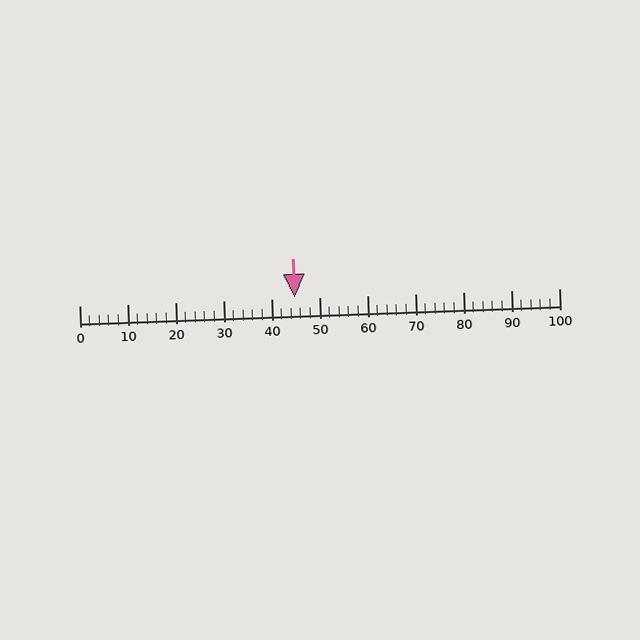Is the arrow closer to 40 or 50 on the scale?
The arrow is closer to 40.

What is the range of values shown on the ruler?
The ruler shows values from 0 to 100.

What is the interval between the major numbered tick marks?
The major tick marks are spaced 10 units apart.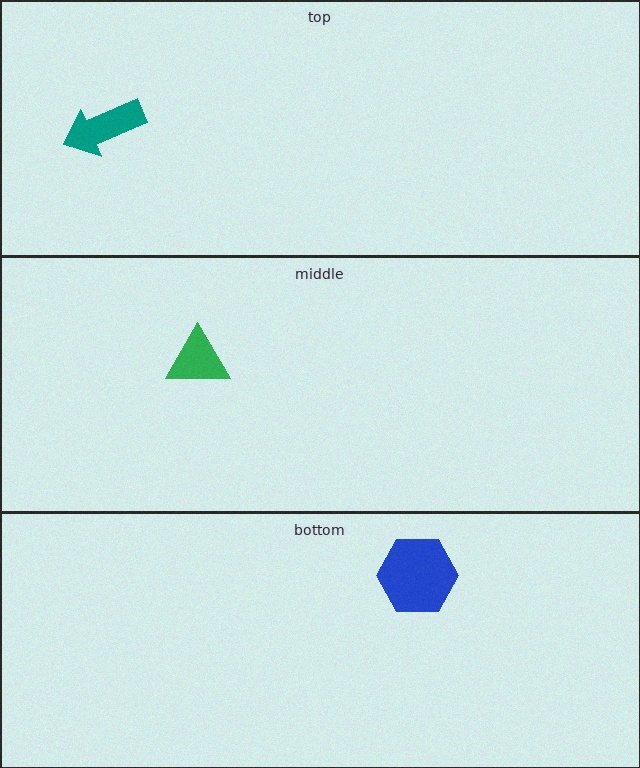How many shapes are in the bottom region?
1.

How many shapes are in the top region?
1.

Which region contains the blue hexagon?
The bottom region.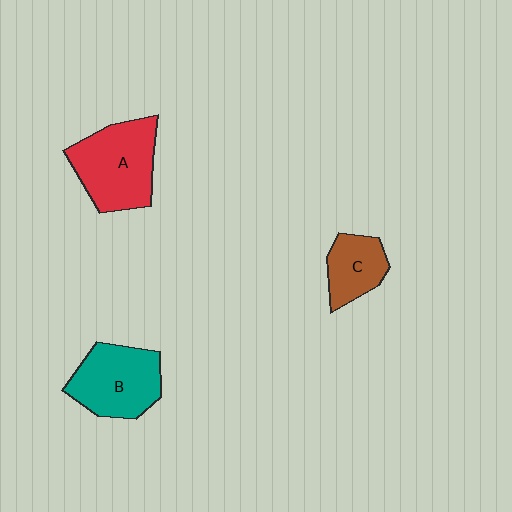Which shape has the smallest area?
Shape C (brown).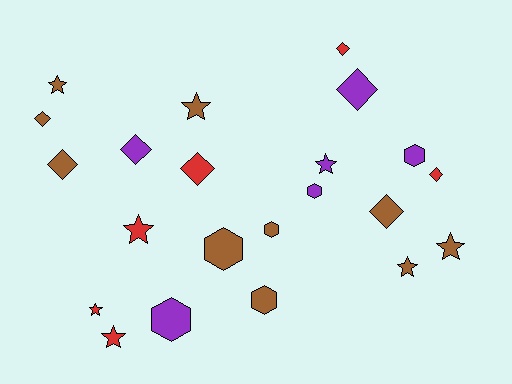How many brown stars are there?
There are 4 brown stars.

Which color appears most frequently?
Brown, with 10 objects.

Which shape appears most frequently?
Diamond, with 8 objects.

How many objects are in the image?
There are 22 objects.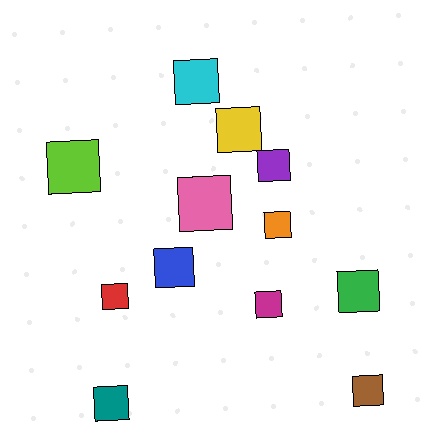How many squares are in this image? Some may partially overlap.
There are 12 squares.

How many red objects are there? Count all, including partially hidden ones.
There is 1 red object.